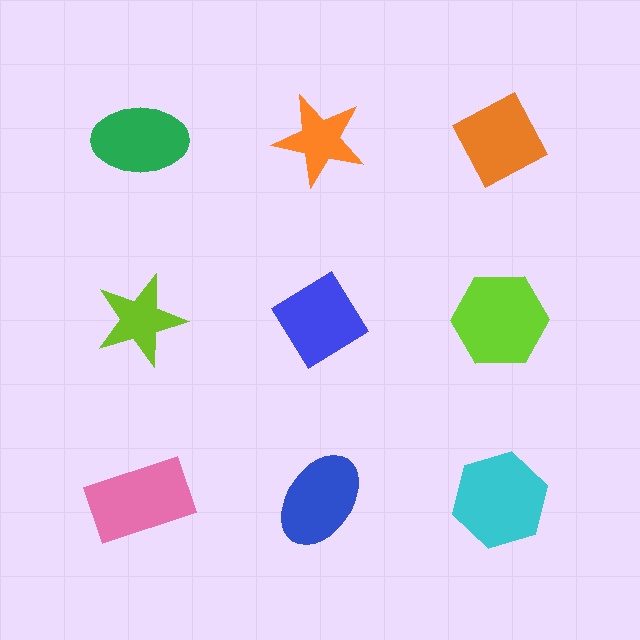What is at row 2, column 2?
A blue diamond.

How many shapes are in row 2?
3 shapes.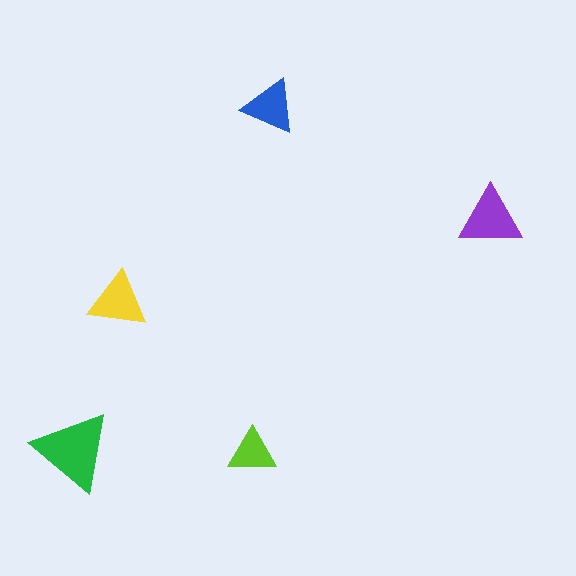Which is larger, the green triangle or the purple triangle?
The green one.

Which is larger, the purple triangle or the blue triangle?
The purple one.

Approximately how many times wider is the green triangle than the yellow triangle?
About 1.5 times wider.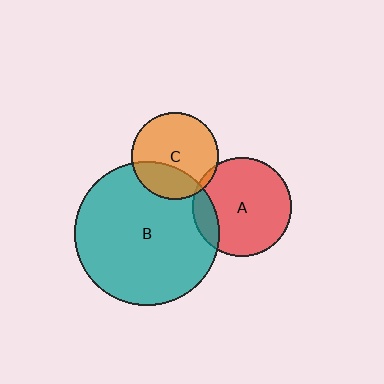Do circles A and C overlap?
Yes.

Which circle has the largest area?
Circle B (teal).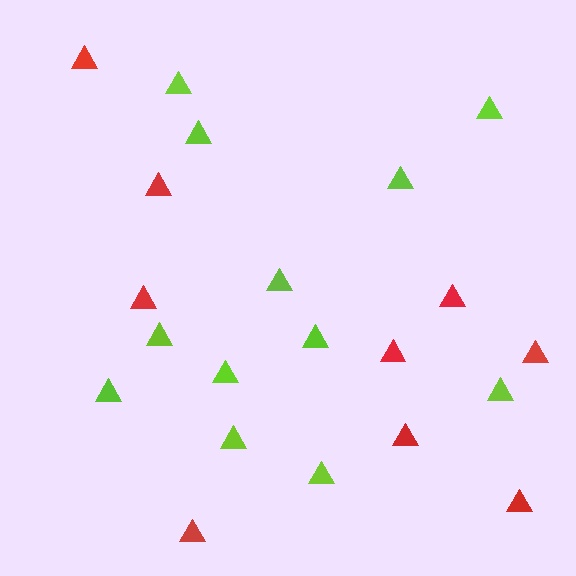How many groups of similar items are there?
There are 2 groups: one group of red triangles (9) and one group of lime triangles (12).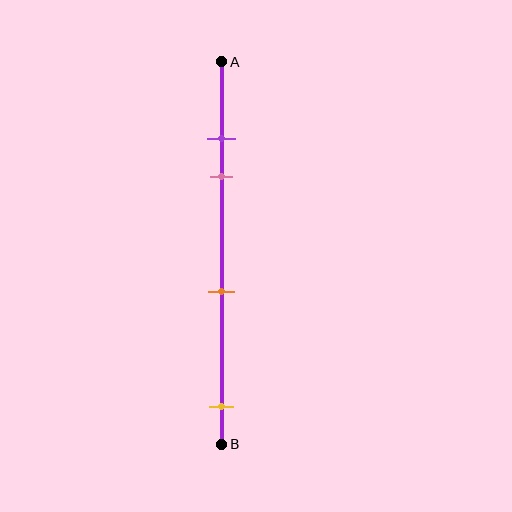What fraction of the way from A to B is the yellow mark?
The yellow mark is approximately 90% (0.9) of the way from A to B.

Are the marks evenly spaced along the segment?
No, the marks are not evenly spaced.